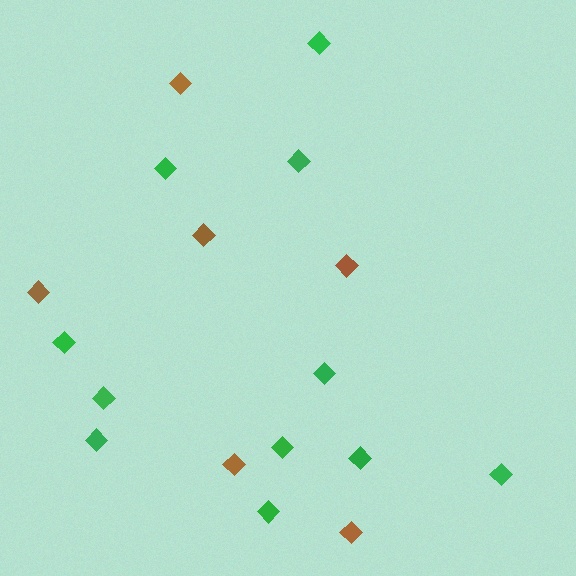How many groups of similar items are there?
There are 2 groups: one group of green diamonds (11) and one group of brown diamonds (6).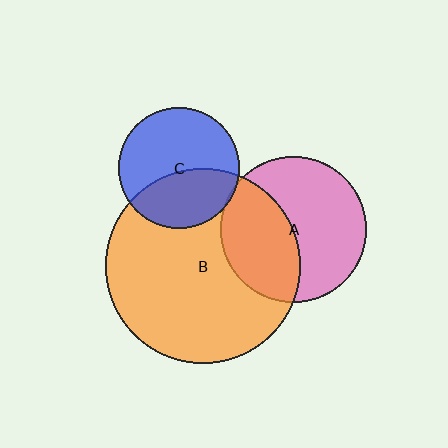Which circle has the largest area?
Circle B (orange).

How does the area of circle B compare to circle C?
Approximately 2.6 times.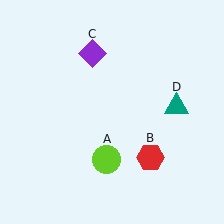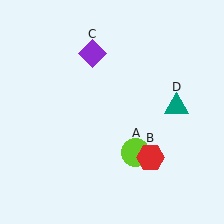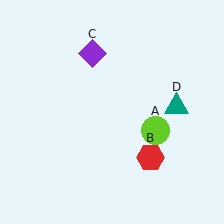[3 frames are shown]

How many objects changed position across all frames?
1 object changed position: lime circle (object A).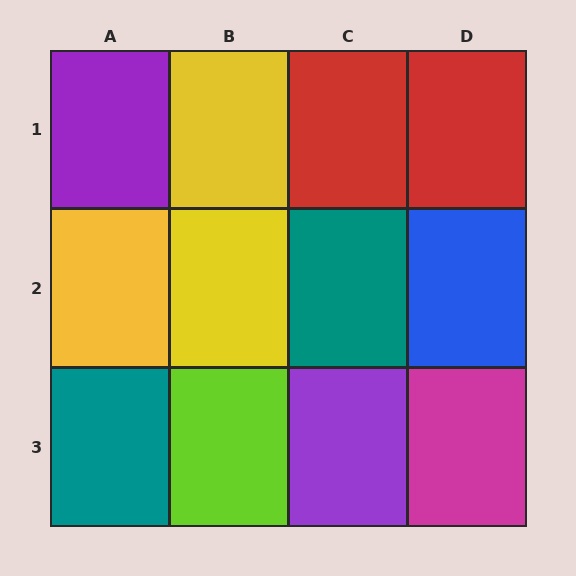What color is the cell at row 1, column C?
Red.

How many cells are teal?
2 cells are teal.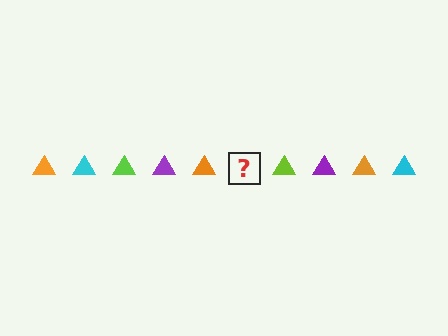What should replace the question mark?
The question mark should be replaced with a cyan triangle.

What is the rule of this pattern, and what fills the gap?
The rule is that the pattern cycles through orange, cyan, lime, purple triangles. The gap should be filled with a cyan triangle.